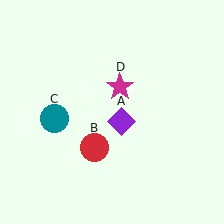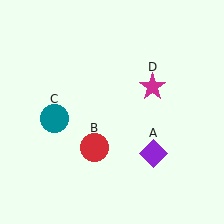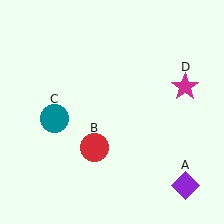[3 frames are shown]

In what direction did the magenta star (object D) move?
The magenta star (object D) moved right.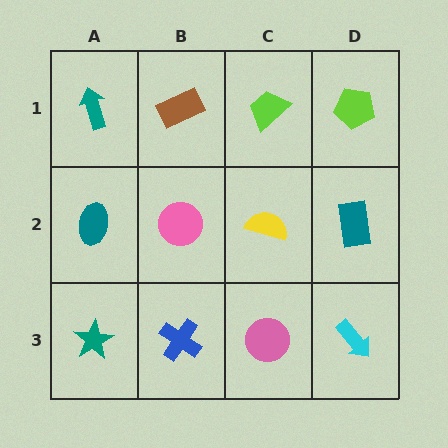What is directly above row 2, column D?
A lime pentagon.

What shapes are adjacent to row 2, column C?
A lime trapezoid (row 1, column C), a pink circle (row 3, column C), a pink circle (row 2, column B), a teal rectangle (row 2, column D).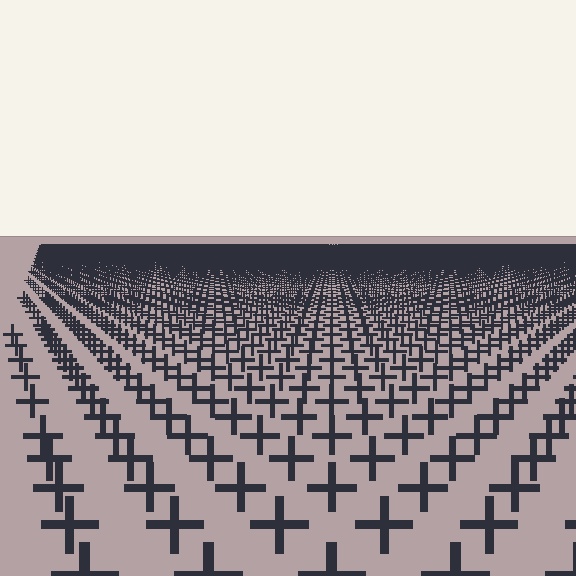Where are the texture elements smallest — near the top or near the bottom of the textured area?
Near the top.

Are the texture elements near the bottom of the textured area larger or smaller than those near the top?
Larger. Near the bottom, elements are closer to the viewer and appear at a bigger on-screen size.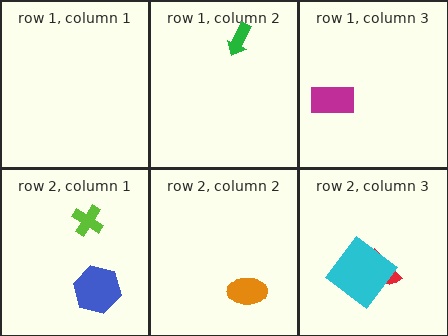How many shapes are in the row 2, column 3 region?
2.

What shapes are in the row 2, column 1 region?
The blue hexagon, the lime cross.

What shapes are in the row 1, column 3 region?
The magenta rectangle.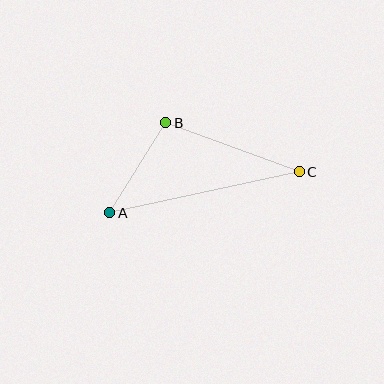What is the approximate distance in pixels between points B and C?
The distance between B and C is approximately 142 pixels.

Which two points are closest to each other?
Points A and B are closest to each other.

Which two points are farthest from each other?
Points A and C are farthest from each other.